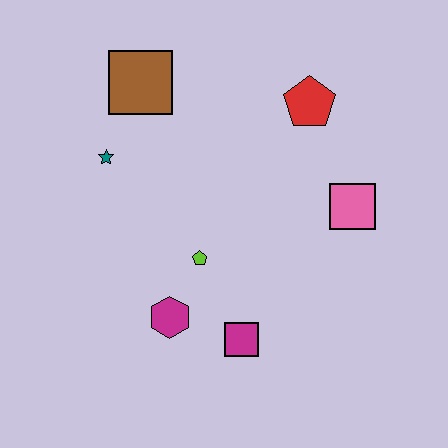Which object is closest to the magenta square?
The magenta hexagon is closest to the magenta square.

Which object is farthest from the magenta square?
The brown square is farthest from the magenta square.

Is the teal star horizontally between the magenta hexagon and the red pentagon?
No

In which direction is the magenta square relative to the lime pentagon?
The magenta square is below the lime pentagon.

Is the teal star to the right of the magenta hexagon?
No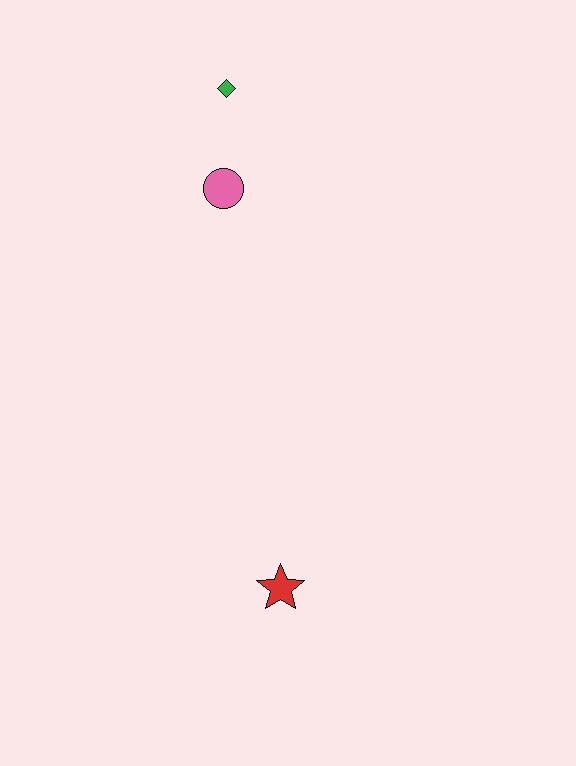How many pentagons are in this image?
There are no pentagons.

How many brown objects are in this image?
There are no brown objects.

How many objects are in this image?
There are 3 objects.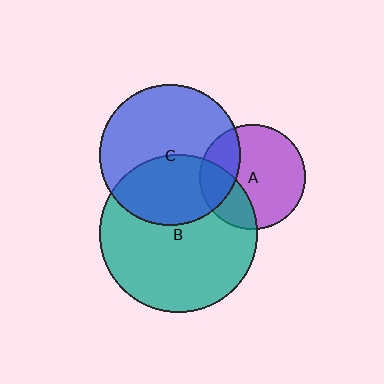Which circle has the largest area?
Circle B (teal).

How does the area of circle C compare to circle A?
Approximately 1.8 times.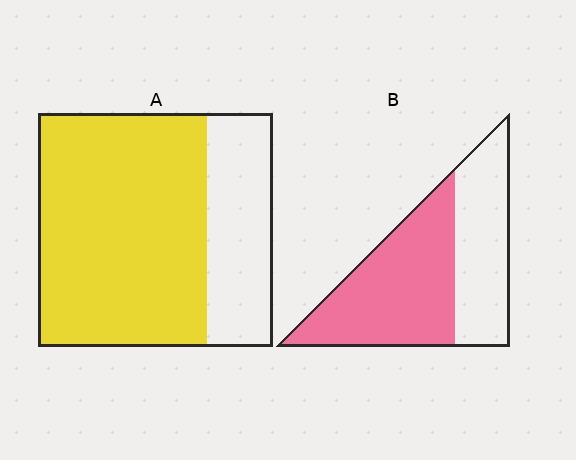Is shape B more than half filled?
Yes.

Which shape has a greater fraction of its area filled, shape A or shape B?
Shape A.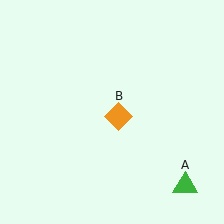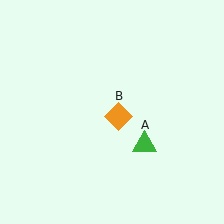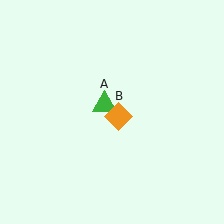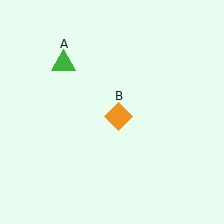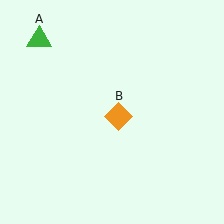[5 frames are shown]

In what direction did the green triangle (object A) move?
The green triangle (object A) moved up and to the left.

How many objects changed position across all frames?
1 object changed position: green triangle (object A).